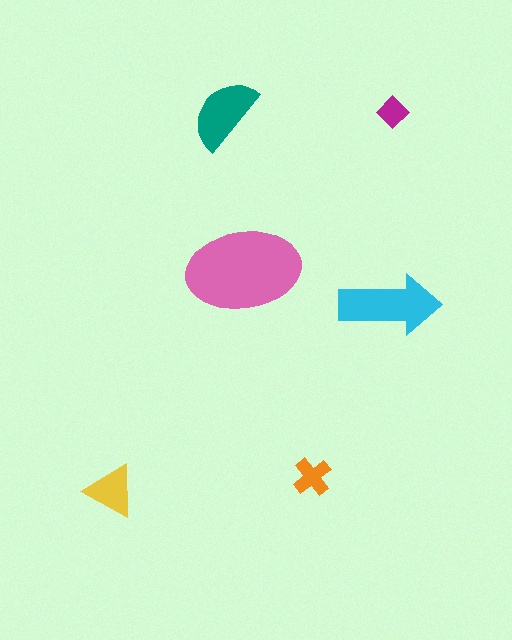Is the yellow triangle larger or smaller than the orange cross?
Larger.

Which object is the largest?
The pink ellipse.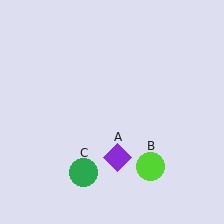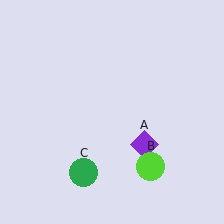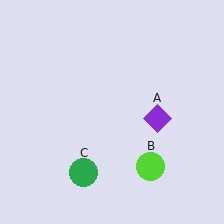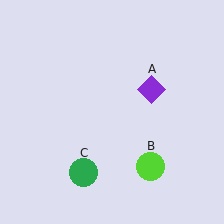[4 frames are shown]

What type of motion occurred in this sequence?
The purple diamond (object A) rotated counterclockwise around the center of the scene.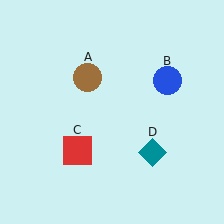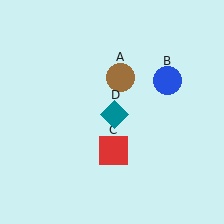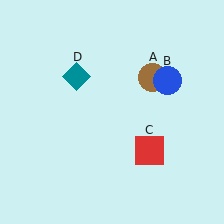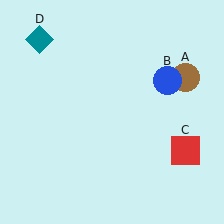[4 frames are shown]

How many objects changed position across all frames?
3 objects changed position: brown circle (object A), red square (object C), teal diamond (object D).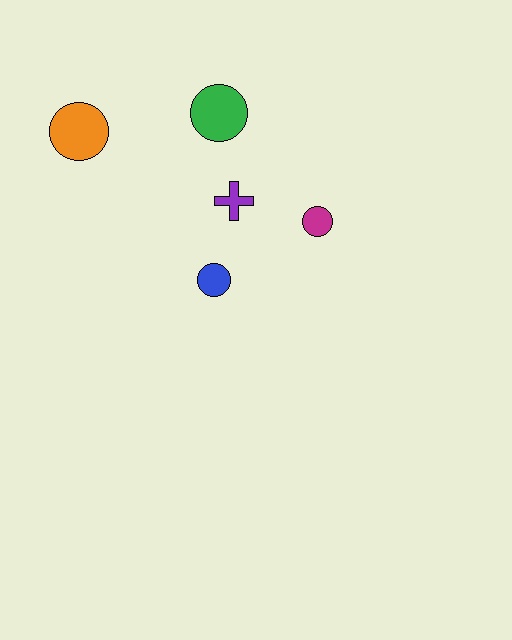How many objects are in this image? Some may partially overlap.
There are 5 objects.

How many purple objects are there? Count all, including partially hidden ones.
There is 1 purple object.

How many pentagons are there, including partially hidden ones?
There are no pentagons.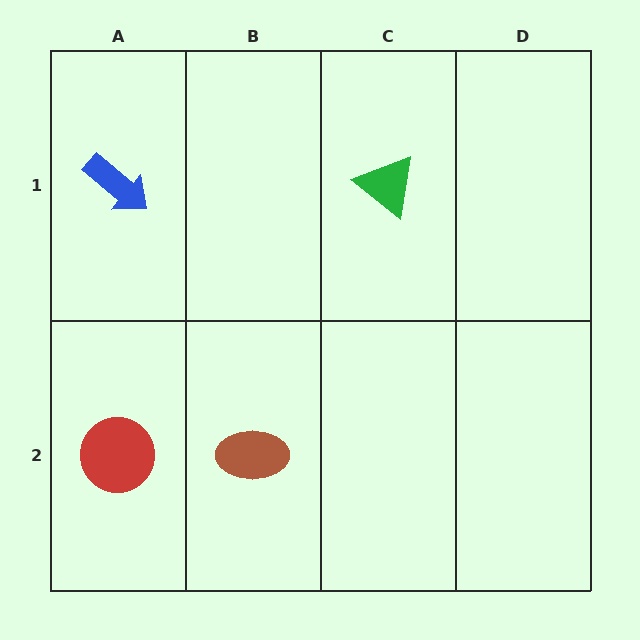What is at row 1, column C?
A green triangle.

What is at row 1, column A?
A blue arrow.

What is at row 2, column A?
A red circle.